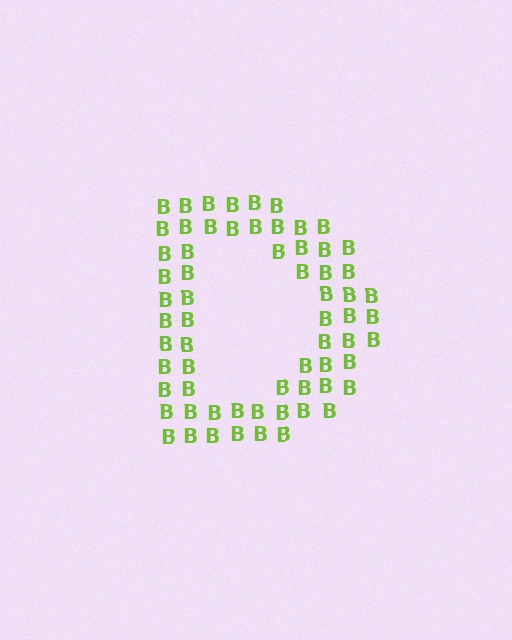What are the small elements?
The small elements are letter B's.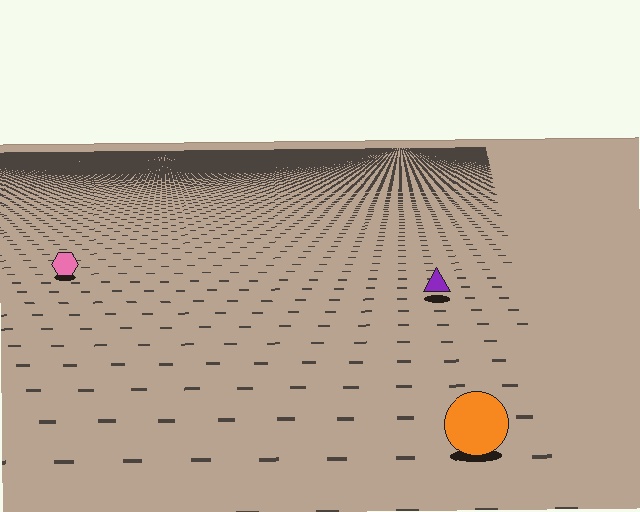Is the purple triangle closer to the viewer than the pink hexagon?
Yes. The purple triangle is closer — you can tell from the texture gradient: the ground texture is coarser near it.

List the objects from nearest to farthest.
From nearest to farthest: the orange circle, the purple triangle, the pink hexagon.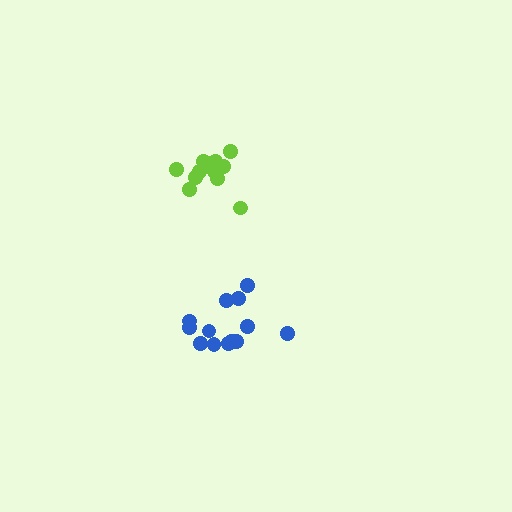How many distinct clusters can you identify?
There are 2 distinct clusters.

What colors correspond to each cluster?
The clusters are colored: lime, blue.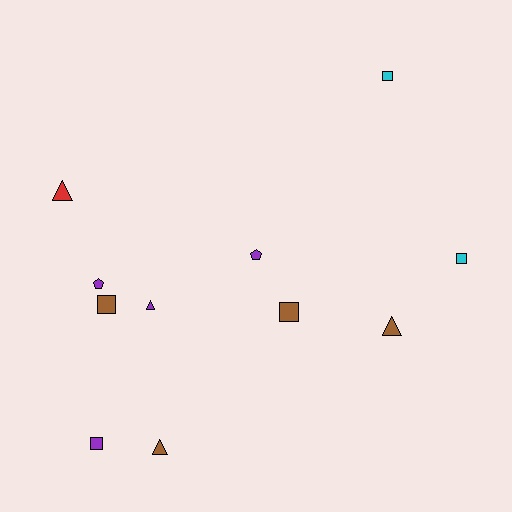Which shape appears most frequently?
Square, with 5 objects.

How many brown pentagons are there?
There are no brown pentagons.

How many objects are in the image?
There are 11 objects.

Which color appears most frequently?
Purple, with 4 objects.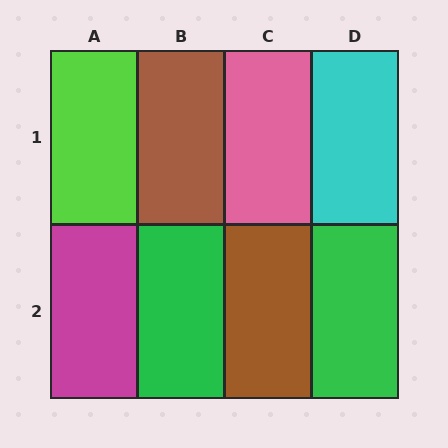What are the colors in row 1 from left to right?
Lime, brown, pink, cyan.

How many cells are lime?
1 cell is lime.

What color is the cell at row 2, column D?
Green.